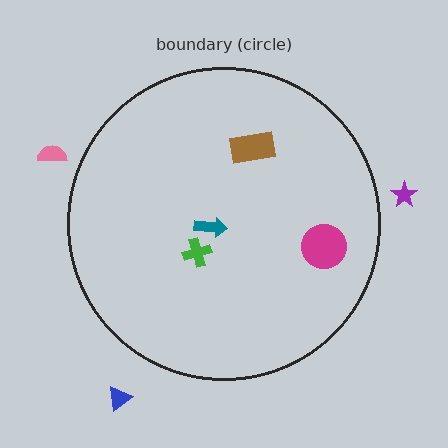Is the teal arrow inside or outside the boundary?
Inside.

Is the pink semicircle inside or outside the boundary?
Outside.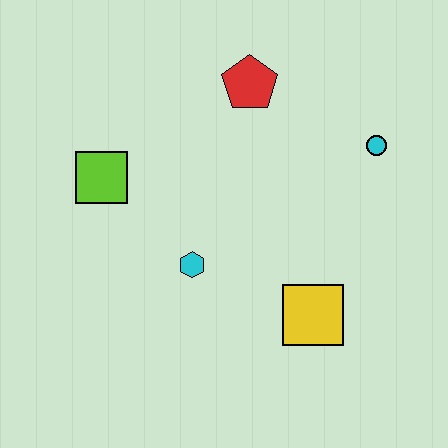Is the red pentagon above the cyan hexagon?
Yes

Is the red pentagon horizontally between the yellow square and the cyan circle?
No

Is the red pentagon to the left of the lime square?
No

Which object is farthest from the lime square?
The cyan circle is farthest from the lime square.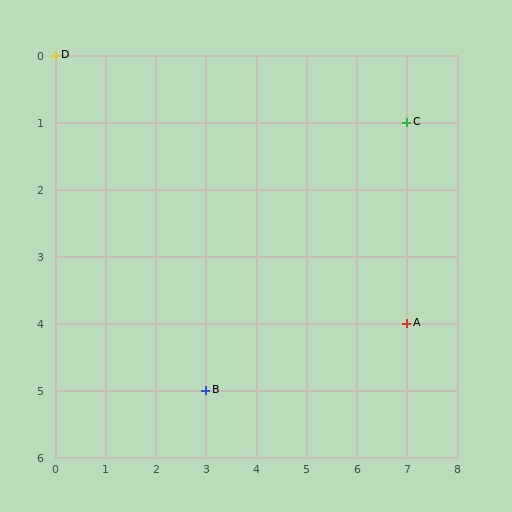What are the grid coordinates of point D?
Point D is at grid coordinates (0, 0).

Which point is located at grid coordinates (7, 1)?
Point C is at (7, 1).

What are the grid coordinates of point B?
Point B is at grid coordinates (3, 5).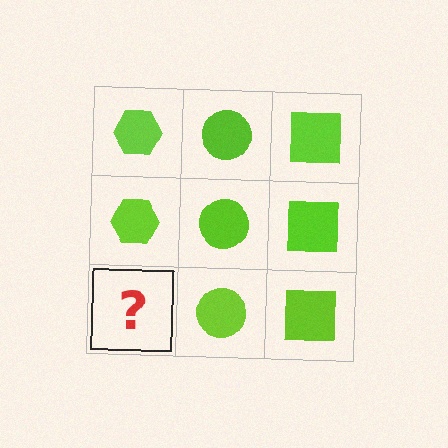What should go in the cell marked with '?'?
The missing cell should contain a lime hexagon.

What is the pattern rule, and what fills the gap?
The rule is that each column has a consistent shape. The gap should be filled with a lime hexagon.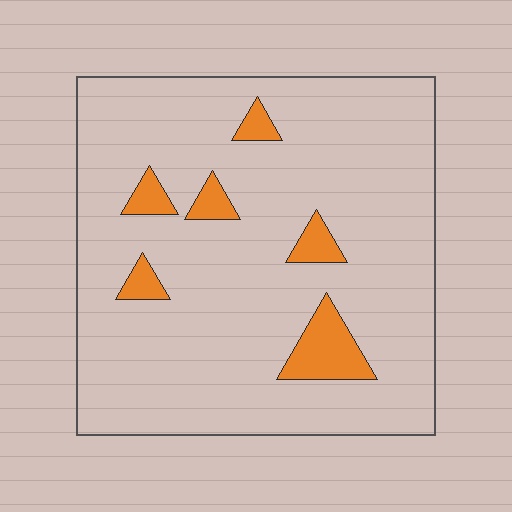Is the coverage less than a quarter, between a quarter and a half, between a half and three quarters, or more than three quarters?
Less than a quarter.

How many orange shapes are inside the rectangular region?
6.